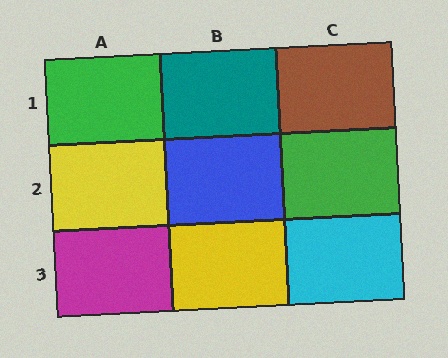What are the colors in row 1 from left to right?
Green, teal, brown.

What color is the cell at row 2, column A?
Yellow.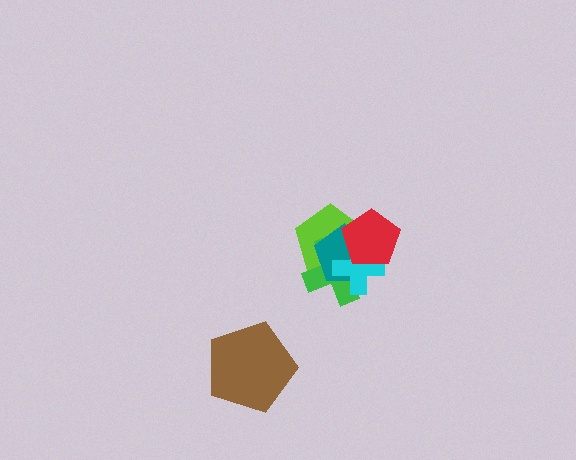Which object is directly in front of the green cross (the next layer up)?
The teal pentagon is directly in front of the green cross.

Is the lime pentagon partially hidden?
Yes, it is partially covered by another shape.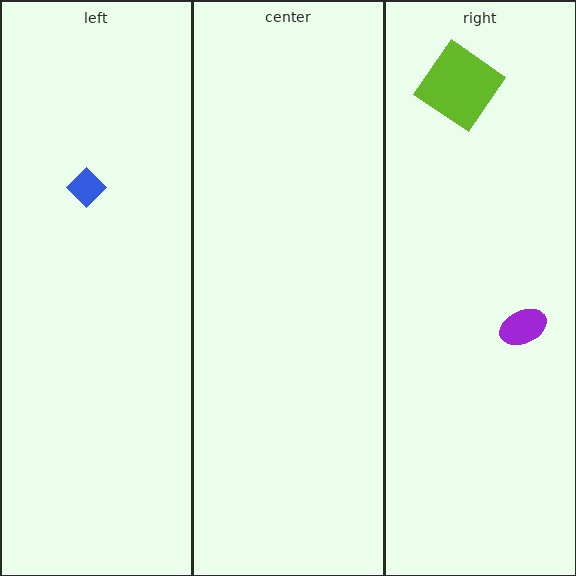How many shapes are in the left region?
1.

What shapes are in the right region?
The lime diamond, the purple ellipse.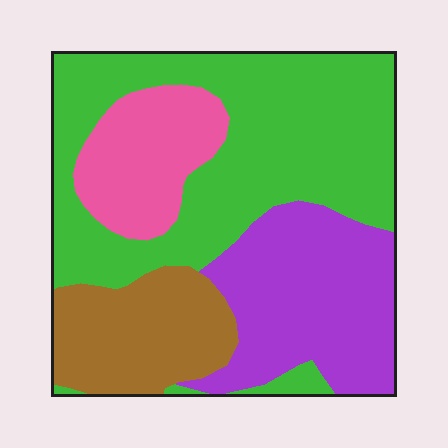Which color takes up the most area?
Green, at roughly 45%.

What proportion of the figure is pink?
Pink takes up about one eighth (1/8) of the figure.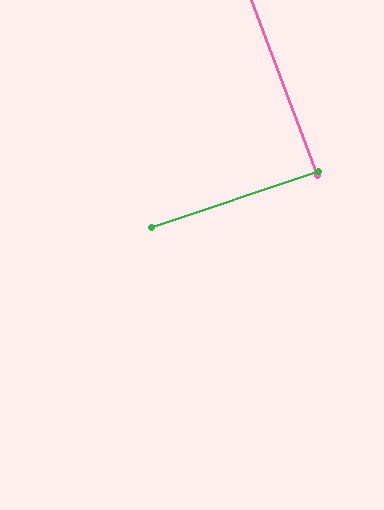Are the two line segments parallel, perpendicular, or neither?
Perpendicular — they meet at approximately 88°.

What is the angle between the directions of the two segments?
Approximately 88 degrees.